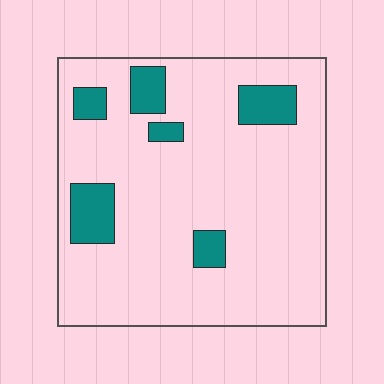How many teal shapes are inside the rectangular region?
6.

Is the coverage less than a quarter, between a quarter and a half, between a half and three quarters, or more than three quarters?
Less than a quarter.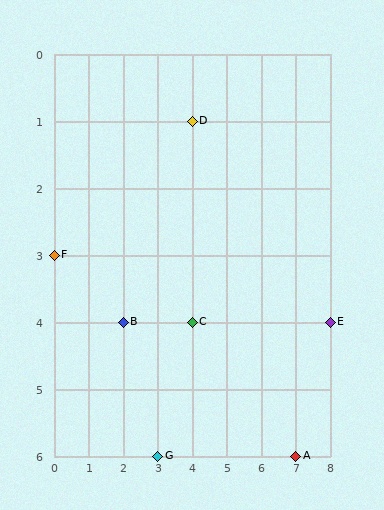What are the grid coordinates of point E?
Point E is at grid coordinates (8, 4).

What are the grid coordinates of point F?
Point F is at grid coordinates (0, 3).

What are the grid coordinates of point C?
Point C is at grid coordinates (4, 4).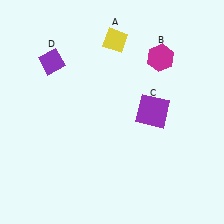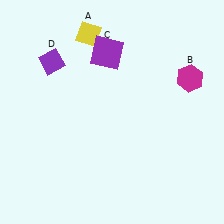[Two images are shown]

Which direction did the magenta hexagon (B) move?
The magenta hexagon (B) moved right.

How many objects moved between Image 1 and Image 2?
3 objects moved between the two images.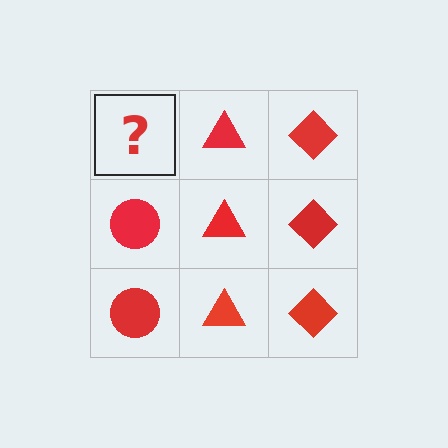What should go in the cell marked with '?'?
The missing cell should contain a red circle.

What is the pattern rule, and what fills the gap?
The rule is that each column has a consistent shape. The gap should be filled with a red circle.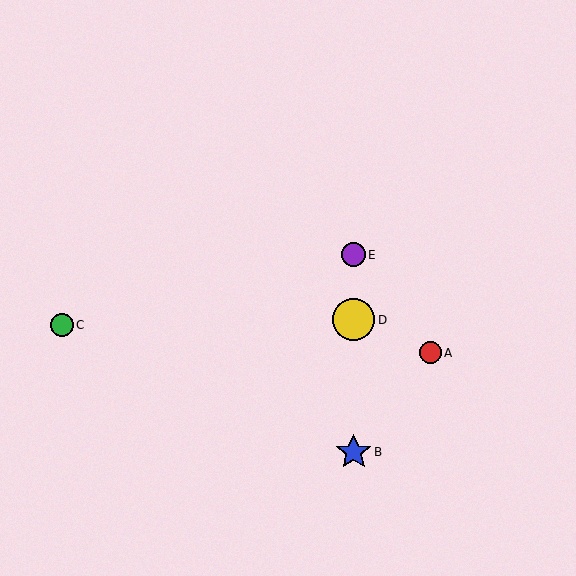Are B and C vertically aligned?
No, B is at x≈354 and C is at x≈62.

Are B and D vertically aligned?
Yes, both are at x≈354.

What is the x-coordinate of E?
Object E is at x≈354.